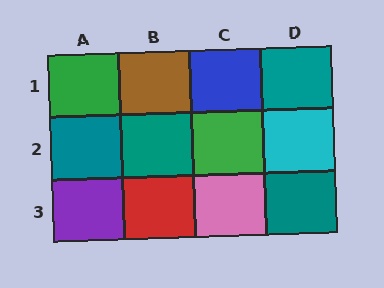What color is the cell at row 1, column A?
Green.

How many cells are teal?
4 cells are teal.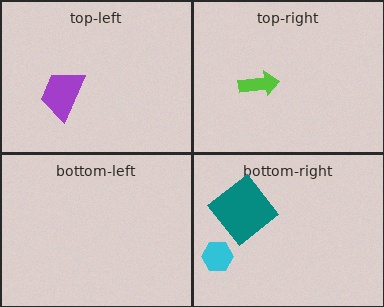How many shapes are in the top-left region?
1.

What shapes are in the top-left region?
The purple trapezoid.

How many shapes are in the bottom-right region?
2.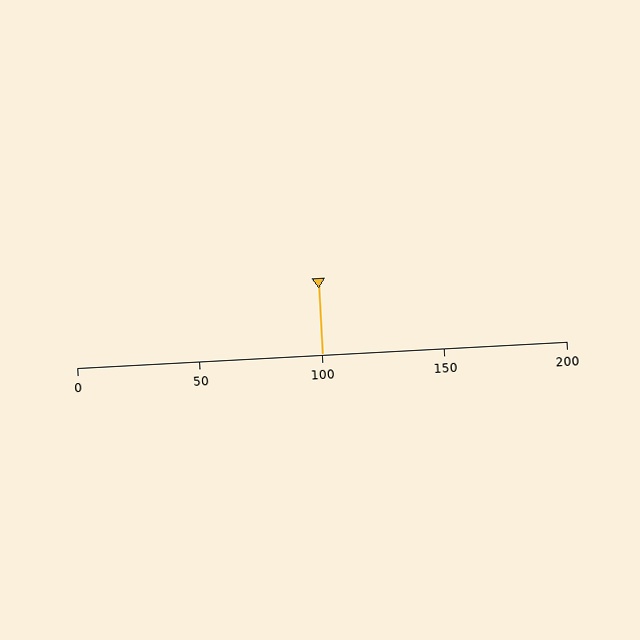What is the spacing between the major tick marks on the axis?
The major ticks are spaced 50 apart.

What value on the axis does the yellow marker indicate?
The marker indicates approximately 100.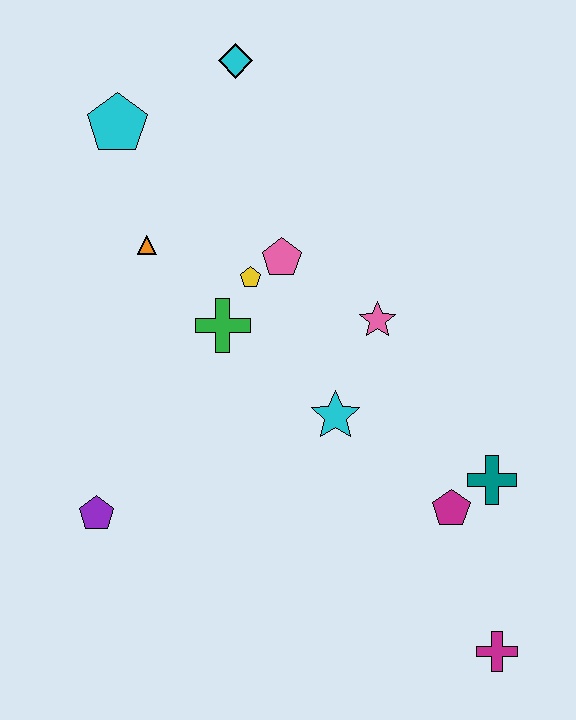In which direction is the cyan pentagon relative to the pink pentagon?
The cyan pentagon is to the left of the pink pentagon.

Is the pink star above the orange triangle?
No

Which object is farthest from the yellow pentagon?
The magenta cross is farthest from the yellow pentagon.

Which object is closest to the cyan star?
The pink star is closest to the cyan star.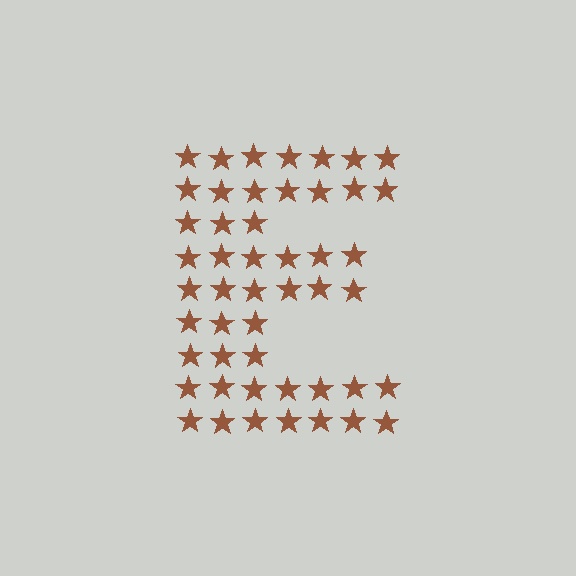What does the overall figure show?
The overall figure shows the letter E.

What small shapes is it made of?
It is made of small stars.